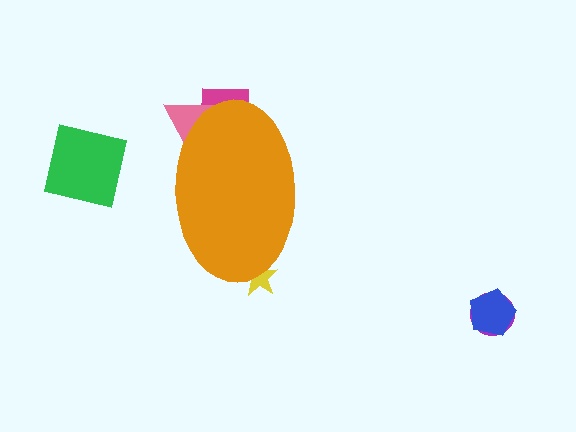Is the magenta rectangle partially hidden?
Yes, the magenta rectangle is partially hidden behind the orange ellipse.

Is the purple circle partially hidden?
No, the purple circle is fully visible.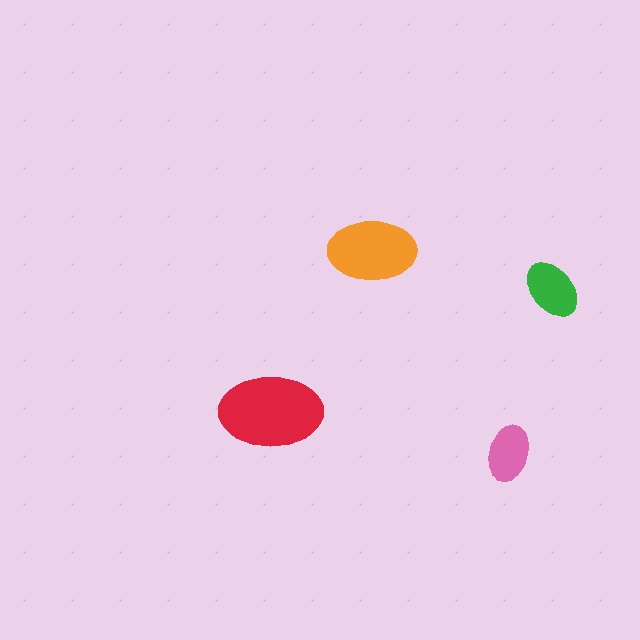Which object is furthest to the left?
The red ellipse is leftmost.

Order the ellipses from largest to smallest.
the red one, the orange one, the green one, the pink one.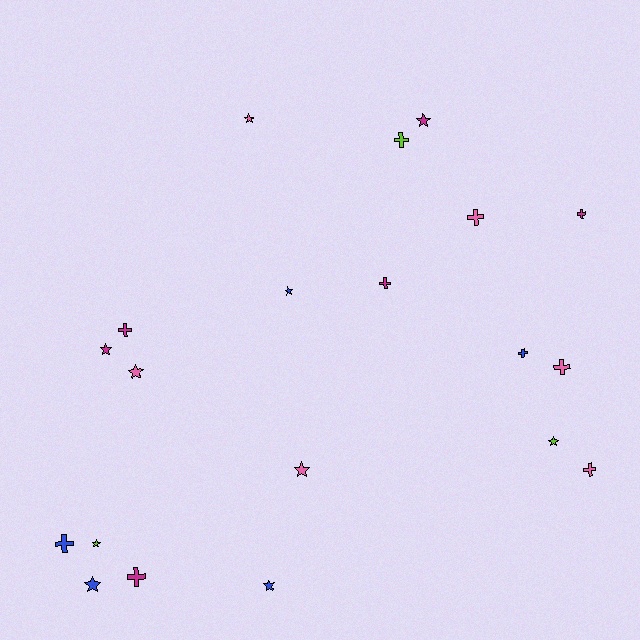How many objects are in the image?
There are 20 objects.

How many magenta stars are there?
There are 2 magenta stars.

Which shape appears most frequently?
Cross, with 10 objects.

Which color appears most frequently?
Pink, with 6 objects.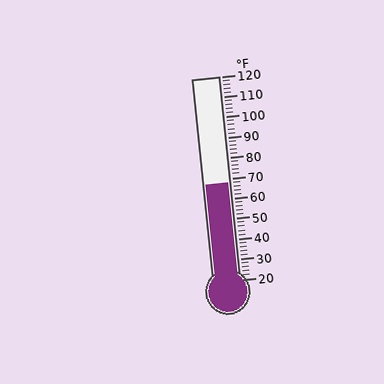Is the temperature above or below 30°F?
The temperature is above 30°F.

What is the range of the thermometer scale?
The thermometer scale ranges from 20°F to 120°F.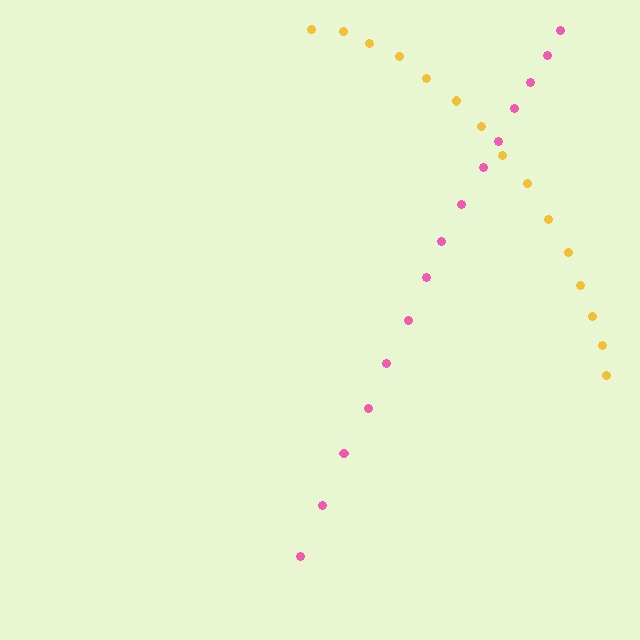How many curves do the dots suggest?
There are 2 distinct paths.